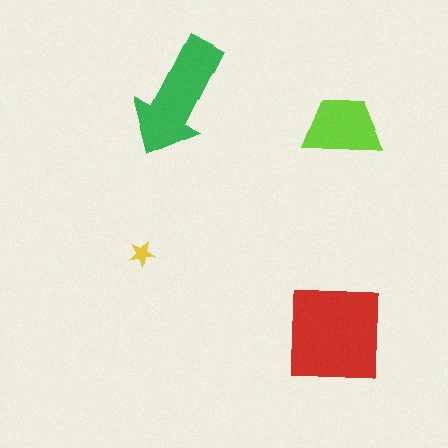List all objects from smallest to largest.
The yellow star, the lime trapezoid, the green arrow, the red square.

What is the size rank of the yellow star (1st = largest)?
4th.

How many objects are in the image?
There are 4 objects in the image.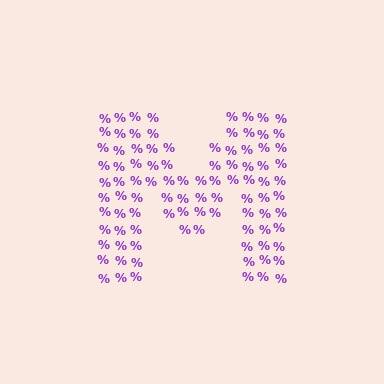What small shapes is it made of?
It is made of small percent signs.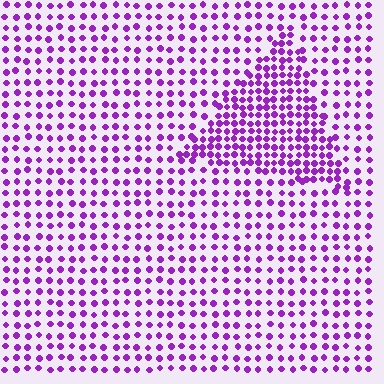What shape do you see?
I see a triangle.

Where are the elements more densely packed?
The elements are more densely packed inside the triangle boundary.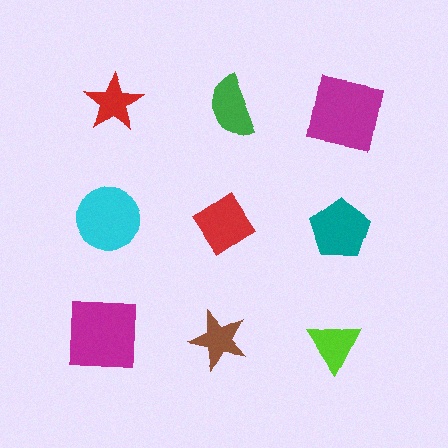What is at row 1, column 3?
A magenta square.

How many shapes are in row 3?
3 shapes.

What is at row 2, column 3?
A teal pentagon.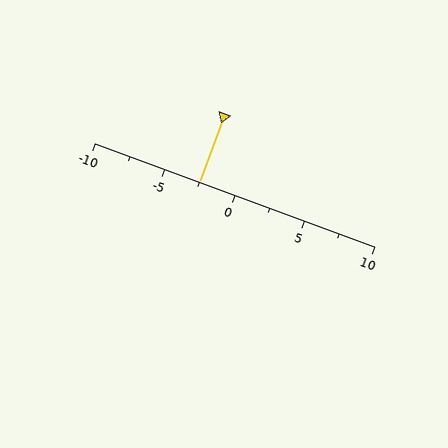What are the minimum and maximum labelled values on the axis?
The axis runs from -10 to 10.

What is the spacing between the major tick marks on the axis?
The major ticks are spaced 5 apart.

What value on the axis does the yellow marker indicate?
The marker indicates approximately -2.5.